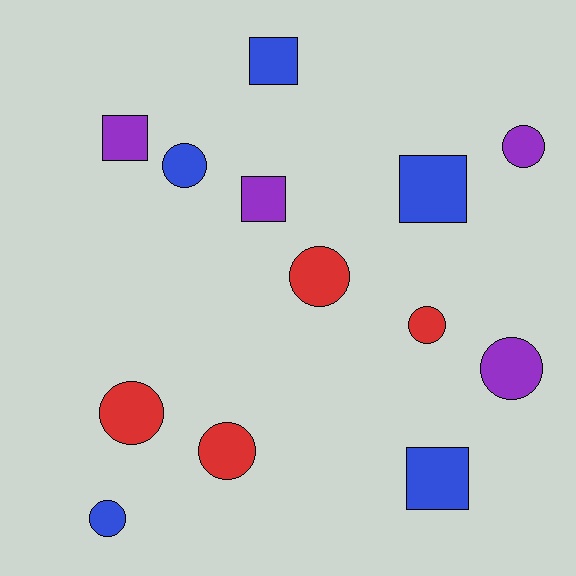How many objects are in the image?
There are 13 objects.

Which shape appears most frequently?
Circle, with 8 objects.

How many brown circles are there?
There are no brown circles.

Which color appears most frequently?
Blue, with 5 objects.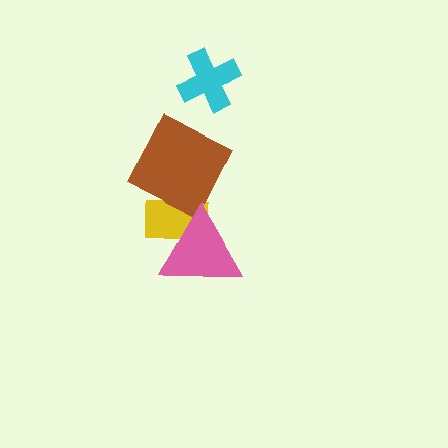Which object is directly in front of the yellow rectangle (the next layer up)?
The brown square is directly in front of the yellow rectangle.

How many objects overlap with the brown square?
1 object overlaps with the brown square.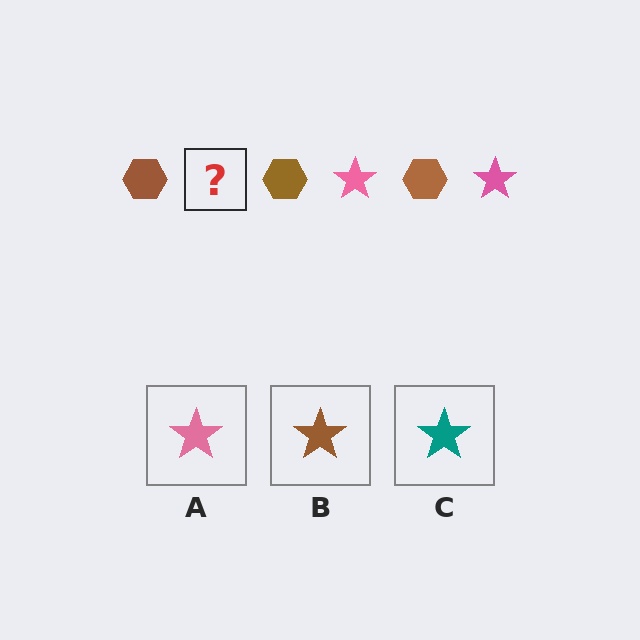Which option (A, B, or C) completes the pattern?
A.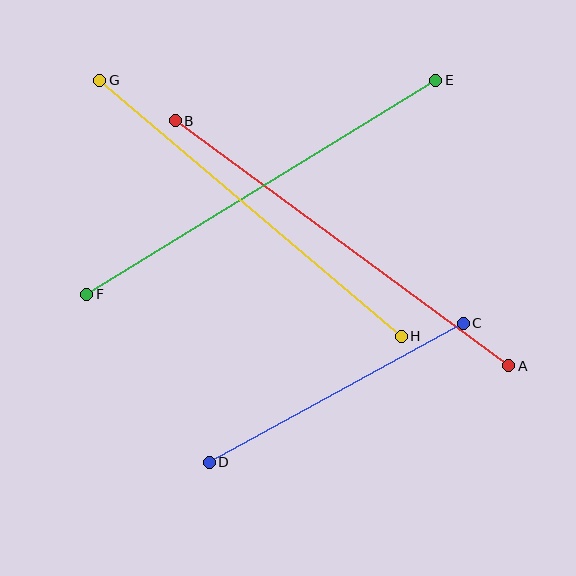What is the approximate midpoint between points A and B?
The midpoint is at approximately (342, 243) pixels.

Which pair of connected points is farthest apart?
Points A and B are farthest apart.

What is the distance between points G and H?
The distance is approximately 395 pixels.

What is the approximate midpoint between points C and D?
The midpoint is at approximately (336, 393) pixels.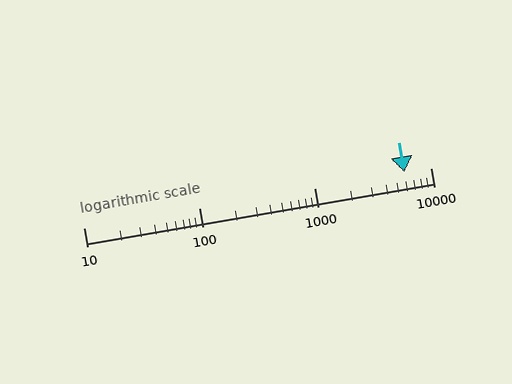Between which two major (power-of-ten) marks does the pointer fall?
The pointer is between 1000 and 10000.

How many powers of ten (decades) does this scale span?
The scale spans 3 decades, from 10 to 10000.